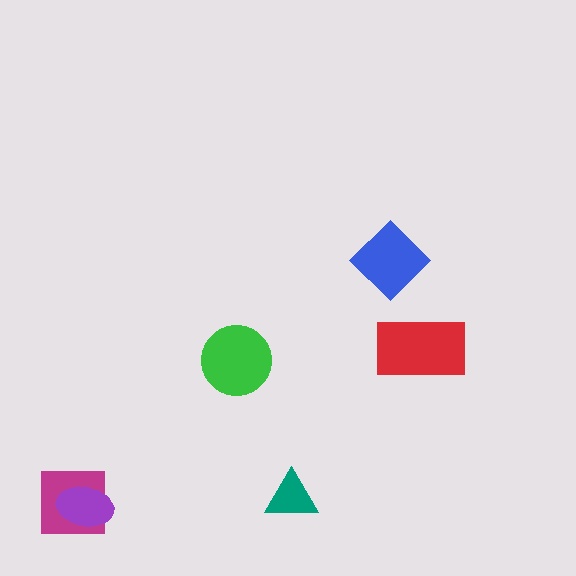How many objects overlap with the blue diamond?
0 objects overlap with the blue diamond.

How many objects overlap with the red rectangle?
0 objects overlap with the red rectangle.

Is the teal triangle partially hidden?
No, no other shape covers it.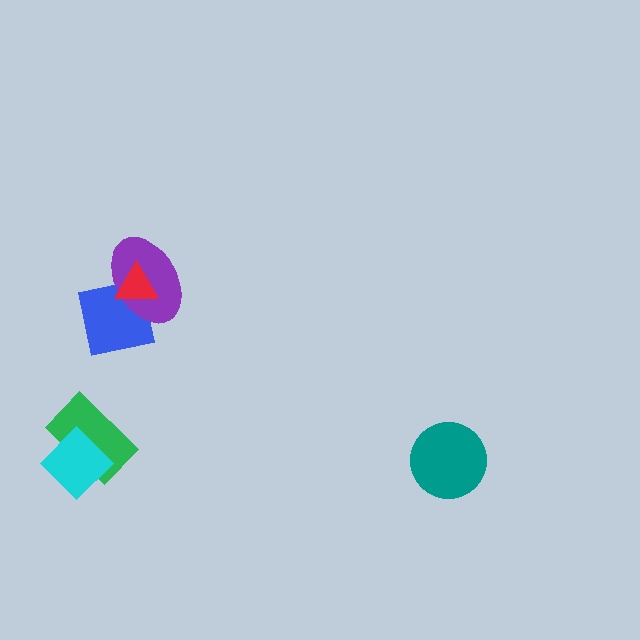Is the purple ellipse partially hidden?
Yes, it is partially covered by another shape.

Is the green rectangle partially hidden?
Yes, it is partially covered by another shape.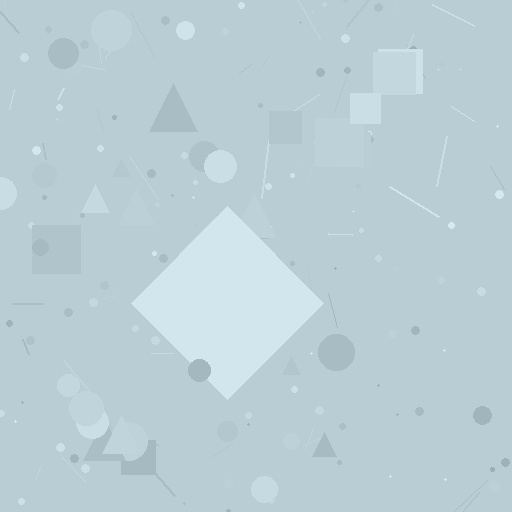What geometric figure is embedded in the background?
A diamond is embedded in the background.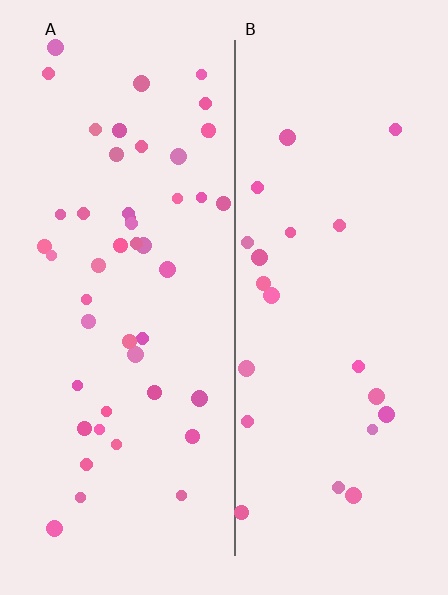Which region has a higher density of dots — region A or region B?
A (the left).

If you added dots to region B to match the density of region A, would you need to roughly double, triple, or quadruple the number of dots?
Approximately double.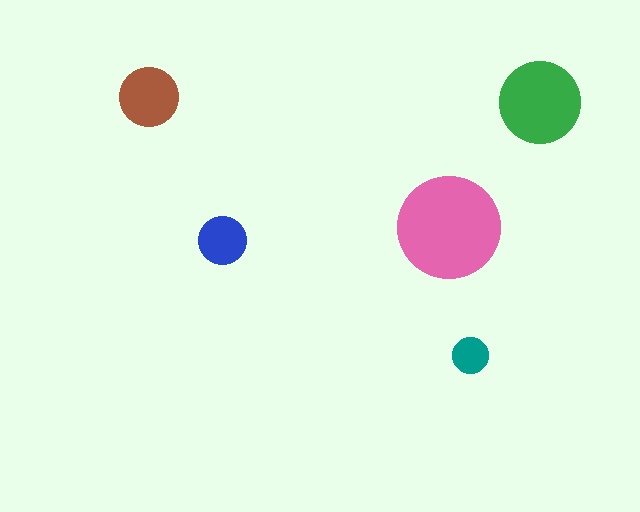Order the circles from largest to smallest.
the pink one, the green one, the brown one, the blue one, the teal one.